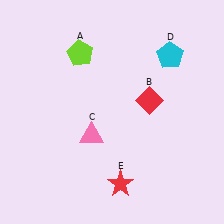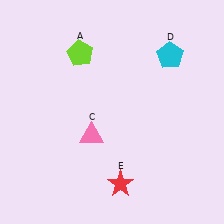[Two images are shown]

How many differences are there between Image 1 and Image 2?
There is 1 difference between the two images.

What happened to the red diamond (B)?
The red diamond (B) was removed in Image 2. It was in the top-right area of Image 1.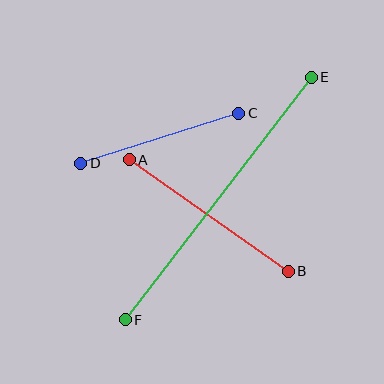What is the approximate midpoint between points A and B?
The midpoint is at approximately (209, 216) pixels.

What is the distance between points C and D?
The distance is approximately 166 pixels.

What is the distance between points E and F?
The distance is approximately 306 pixels.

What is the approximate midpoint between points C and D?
The midpoint is at approximately (160, 138) pixels.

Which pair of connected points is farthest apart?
Points E and F are farthest apart.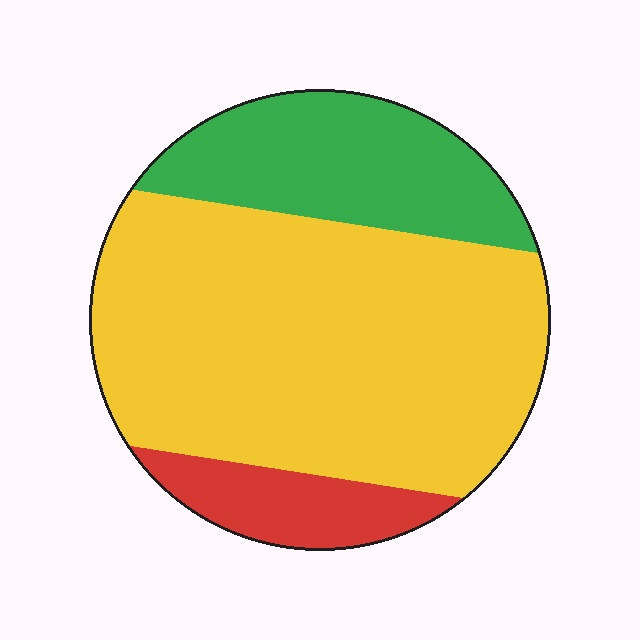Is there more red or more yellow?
Yellow.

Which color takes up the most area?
Yellow, at roughly 65%.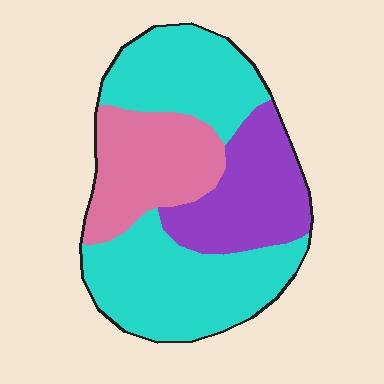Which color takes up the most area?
Cyan, at roughly 55%.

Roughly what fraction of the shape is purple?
Purple covers 23% of the shape.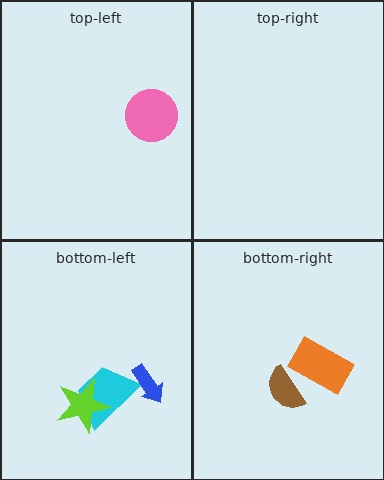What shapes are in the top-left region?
The pink circle.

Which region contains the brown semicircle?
The bottom-right region.